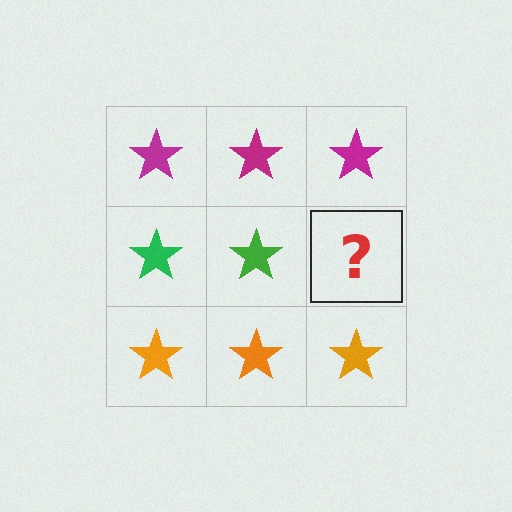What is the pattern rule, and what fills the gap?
The rule is that each row has a consistent color. The gap should be filled with a green star.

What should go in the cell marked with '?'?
The missing cell should contain a green star.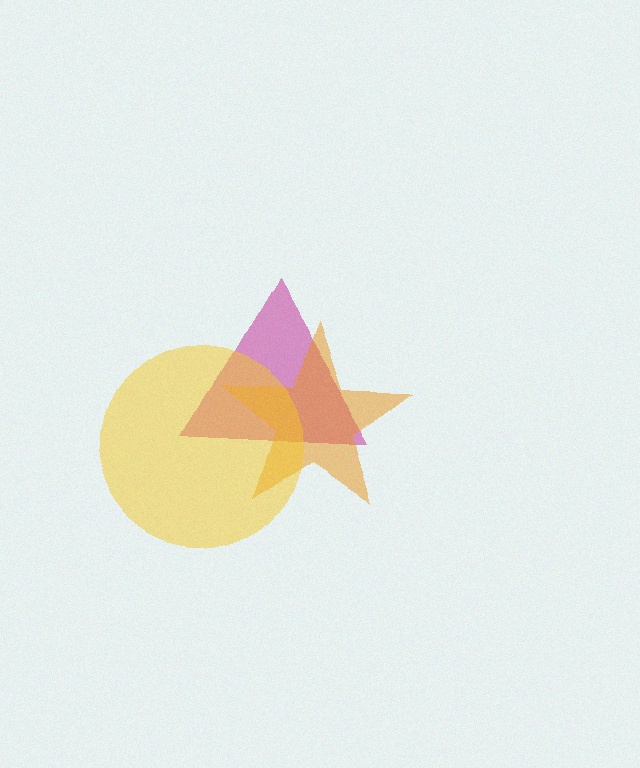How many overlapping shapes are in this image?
There are 3 overlapping shapes in the image.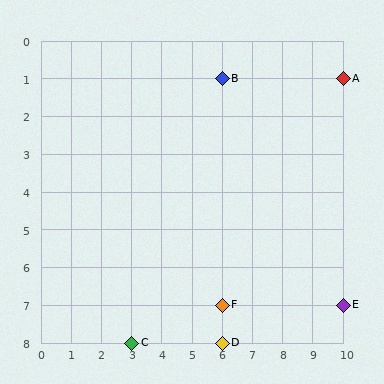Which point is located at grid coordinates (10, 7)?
Point E is at (10, 7).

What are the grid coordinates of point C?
Point C is at grid coordinates (3, 8).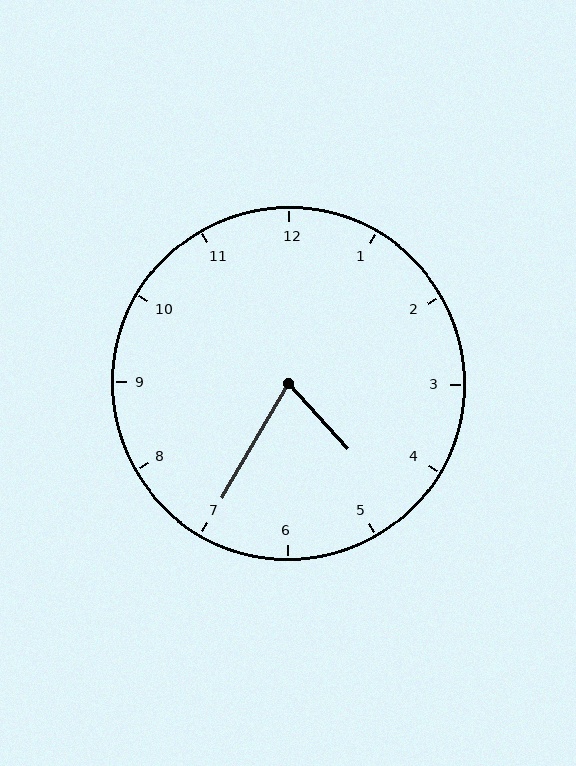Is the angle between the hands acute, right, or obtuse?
It is acute.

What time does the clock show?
4:35.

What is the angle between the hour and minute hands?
Approximately 72 degrees.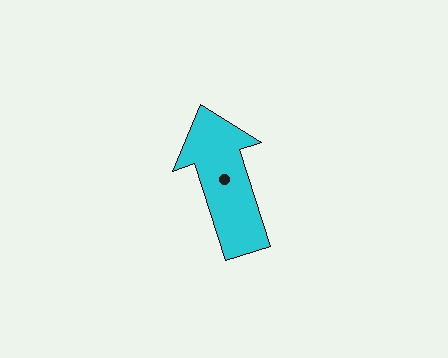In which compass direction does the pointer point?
North.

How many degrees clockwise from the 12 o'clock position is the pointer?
Approximately 342 degrees.